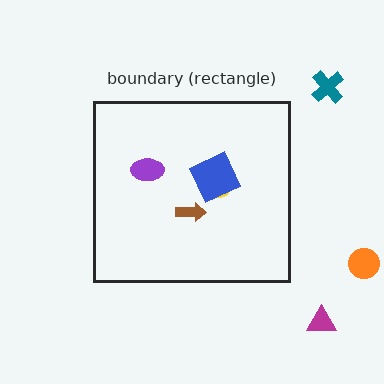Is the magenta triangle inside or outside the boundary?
Outside.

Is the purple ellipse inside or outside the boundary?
Inside.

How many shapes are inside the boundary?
4 inside, 3 outside.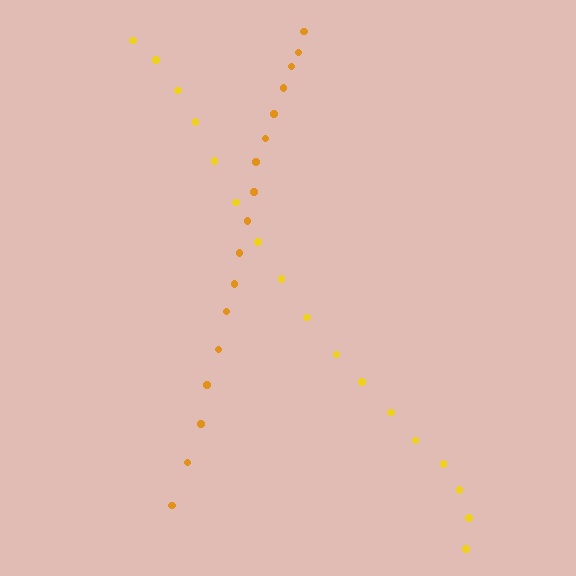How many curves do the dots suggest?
There are 2 distinct paths.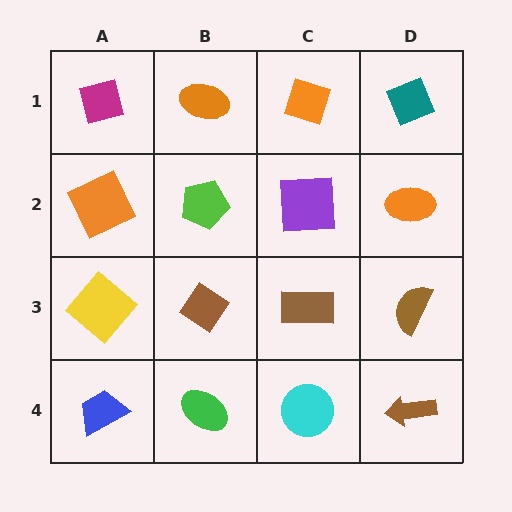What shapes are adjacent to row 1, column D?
An orange ellipse (row 2, column D), an orange diamond (row 1, column C).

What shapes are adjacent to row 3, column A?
An orange square (row 2, column A), a blue trapezoid (row 4, column A), a brown diamond (row 3, column B).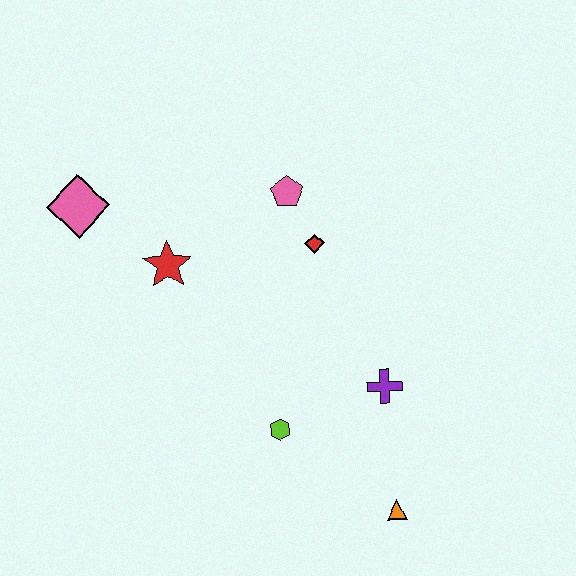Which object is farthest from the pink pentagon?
The orange triangle is farthest from the pink pentagon.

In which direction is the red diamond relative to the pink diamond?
The red diamond is to the right of the pink diamond.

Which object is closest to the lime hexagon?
The purple cross is closest to the lime hexagon.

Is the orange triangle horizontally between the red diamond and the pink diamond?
No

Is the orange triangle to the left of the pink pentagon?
No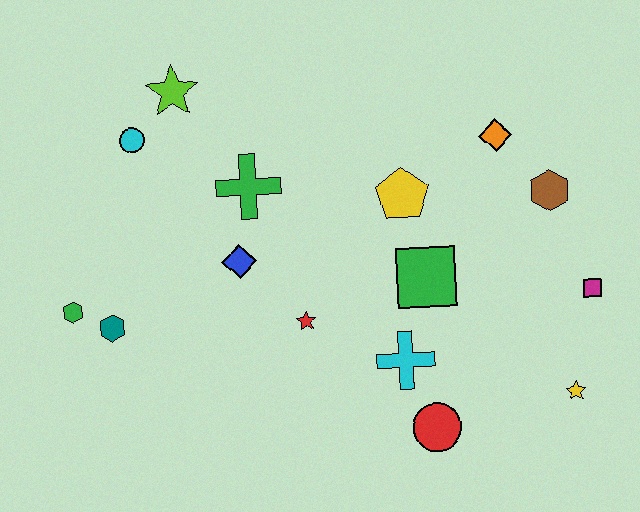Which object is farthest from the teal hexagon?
The magenta square is farthest from the teal hexagon.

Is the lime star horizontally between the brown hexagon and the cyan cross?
No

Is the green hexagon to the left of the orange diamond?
Yes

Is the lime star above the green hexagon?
Yes